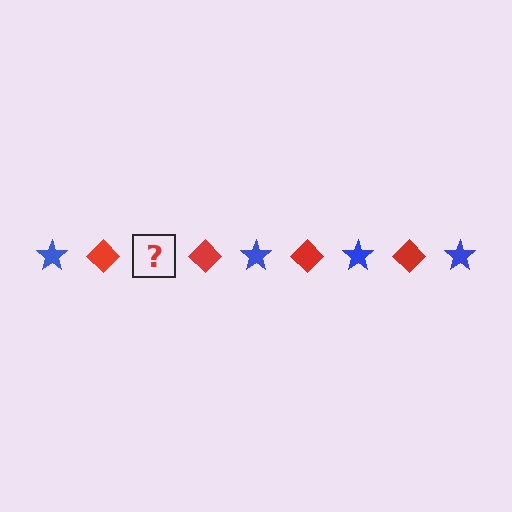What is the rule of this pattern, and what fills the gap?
The rule is that the pattern alternates between blue star and red diamond. The gap should be filled with a blue star.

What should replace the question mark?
The question mark should be replaced with a blue star.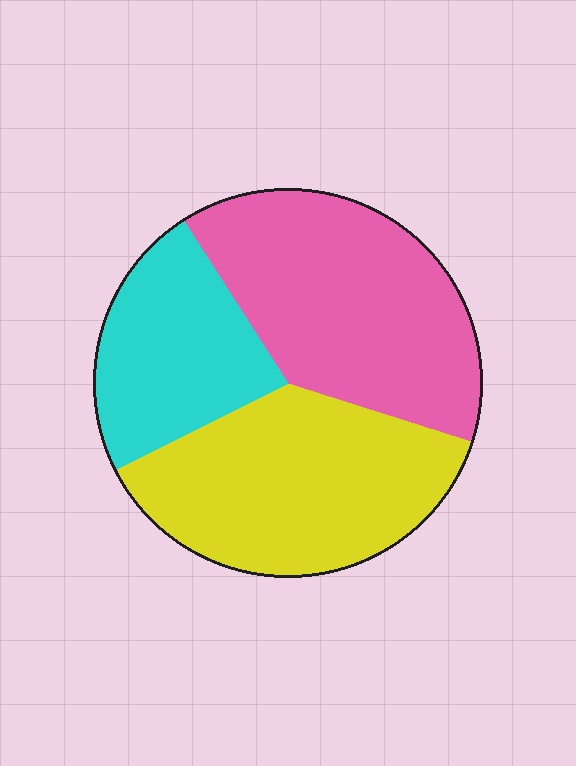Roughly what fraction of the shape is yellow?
Yellow takes up about three eighths (3/8) of the shape.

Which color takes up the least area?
Cyan, at roughly 25%.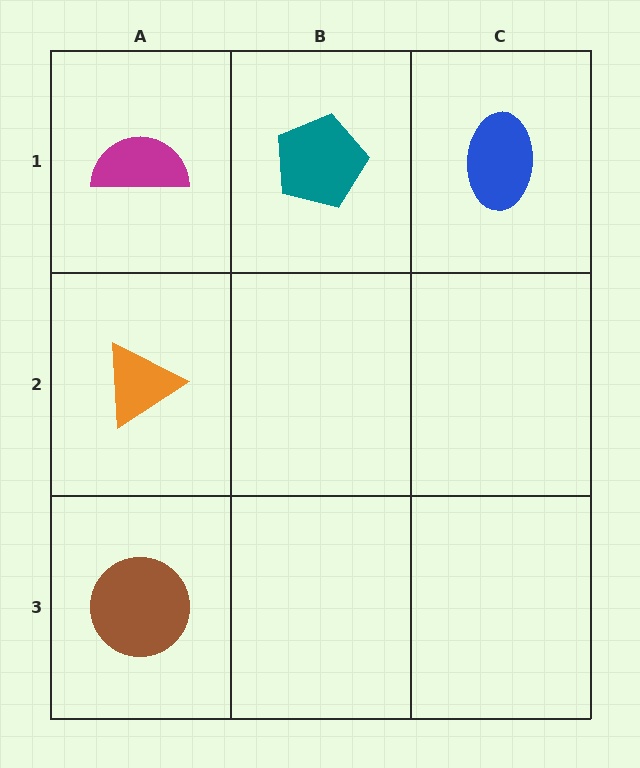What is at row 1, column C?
A blue ellipse.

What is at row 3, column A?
A brown circle.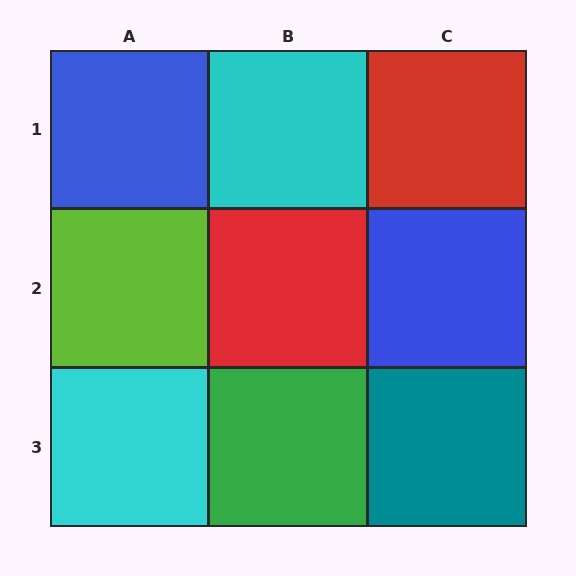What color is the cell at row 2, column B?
Red.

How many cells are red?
2 cells are red.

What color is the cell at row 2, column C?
Blue.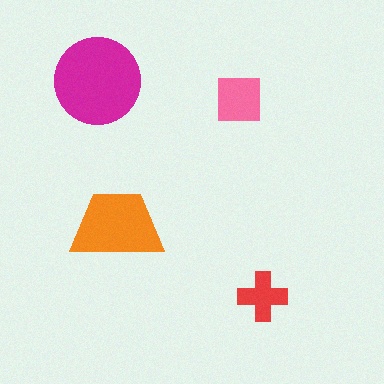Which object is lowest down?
The red cross is bottommost.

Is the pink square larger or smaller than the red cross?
Larger.